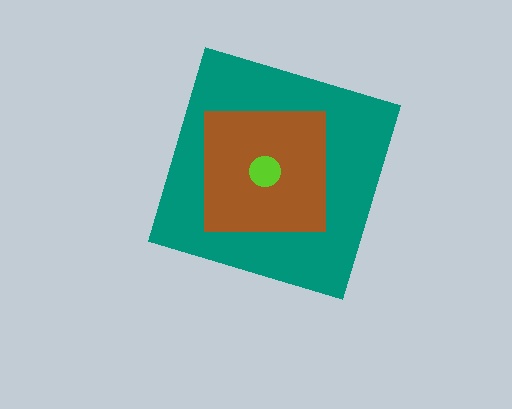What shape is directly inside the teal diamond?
The brown square.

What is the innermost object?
The lime circle.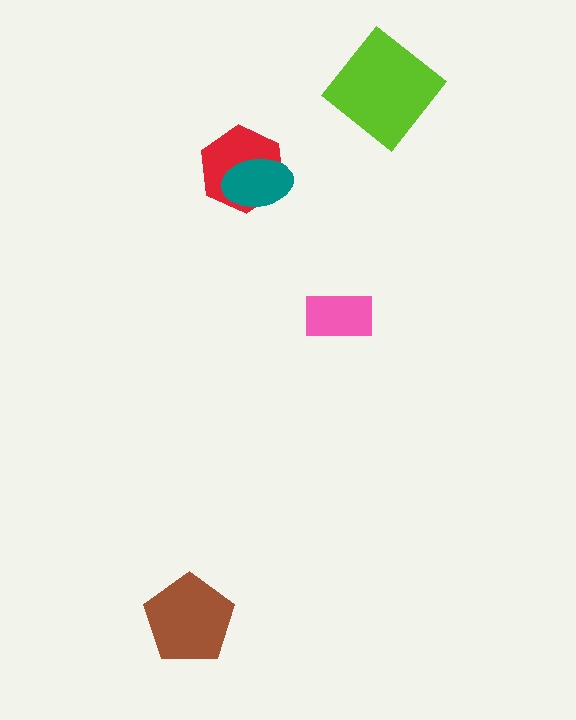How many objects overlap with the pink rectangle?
0 objects overlap with the pink rectangle.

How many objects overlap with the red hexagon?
1 object overlaps with the red hexagon.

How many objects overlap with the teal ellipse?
1 object overlaps with the teal ellipse.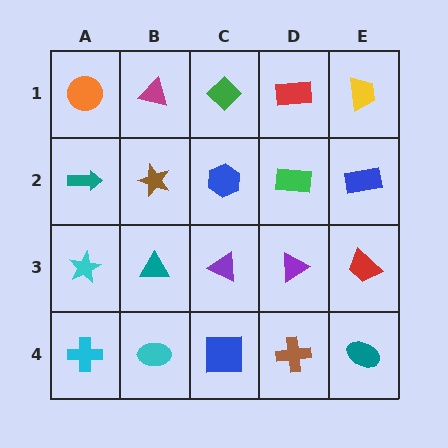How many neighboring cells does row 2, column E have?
3.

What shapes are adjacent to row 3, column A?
A teal arrow (row 2, column A), a cyan cross (row 4, column A), a teal triangle (row 3, column B).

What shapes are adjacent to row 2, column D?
A red rectangle (row 1, column D), a purple triangle (row 3, column D), a blue hexagon (row 2, column C), a blue rectangle (row 2, column E).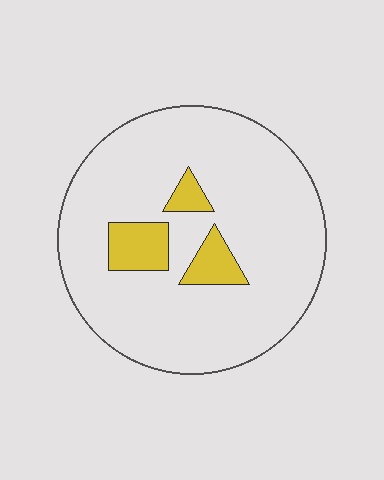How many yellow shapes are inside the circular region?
3.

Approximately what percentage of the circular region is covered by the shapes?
Approximately 10%.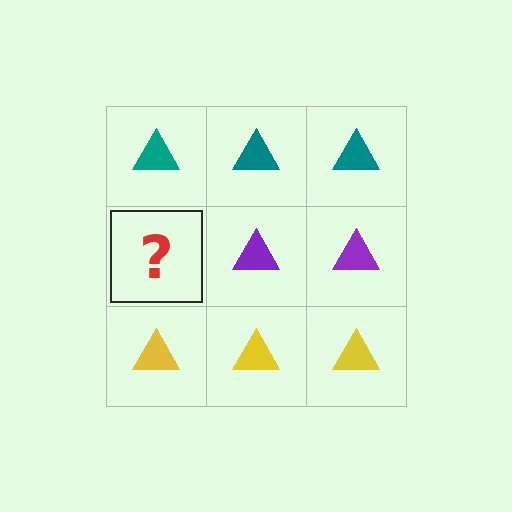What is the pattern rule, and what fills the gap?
The rule is that each row has a consistent color. The gap should be filled with a purple triangle.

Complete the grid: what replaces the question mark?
The question mark should be replaced with a purple triangle.